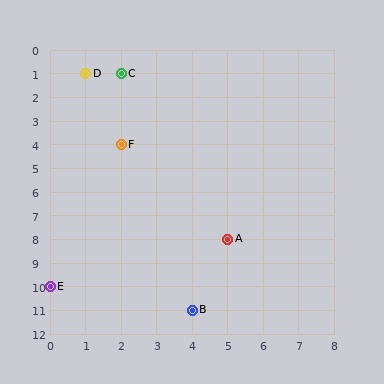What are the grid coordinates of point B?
Point B is at grid coordinates (4, 11).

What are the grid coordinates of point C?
Point C is at grid coordinates (2, 1).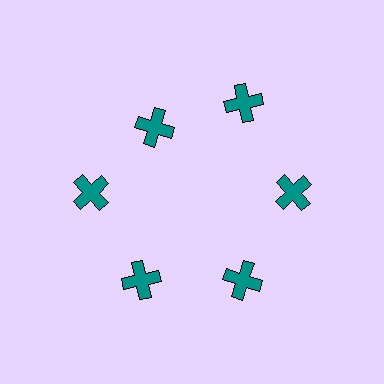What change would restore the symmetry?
The symmetry would be restored by moving it outward, back onto the ring so that all 6 crosses sit at equal angles and equal distance from the center.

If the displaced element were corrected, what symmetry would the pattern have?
It would have 6-fold rotational symmetry — the pattern would map onto itself every 60 degrees.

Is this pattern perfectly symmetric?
No. The 6 teal crosses are arranged in a ring, but one element near the 11 o'clock position is pulled inward toward the center, breaking the 6-fold rotational symmetry.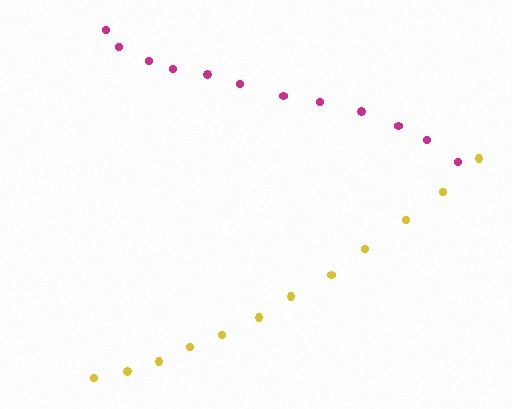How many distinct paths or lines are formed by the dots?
There are 2 distinct paths.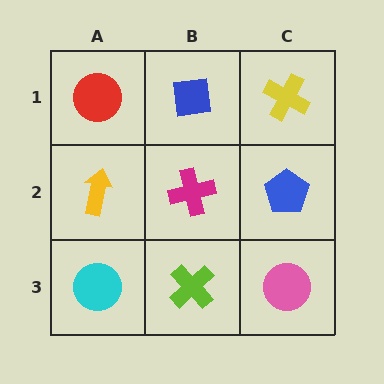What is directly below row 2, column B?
A lime cross.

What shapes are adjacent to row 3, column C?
A blue pentagon (row 2, column C), a lime cross (row 3, column B).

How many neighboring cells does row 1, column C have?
2.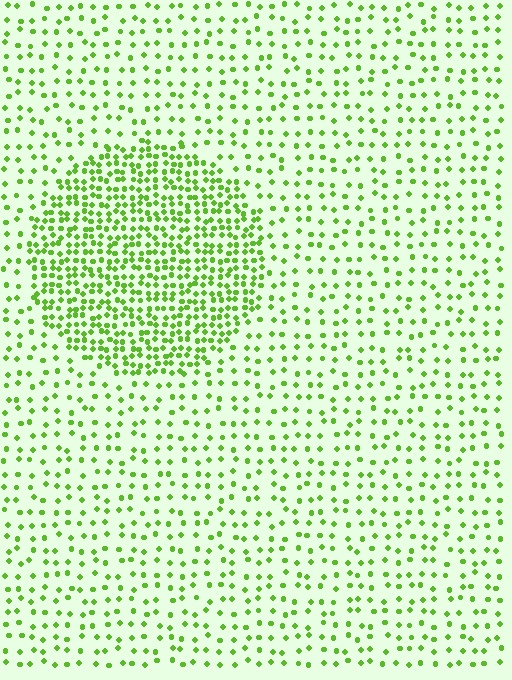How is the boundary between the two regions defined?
The boundary is defined by a change in element density (approximately 2.5x ratio). All elements are the same color, size, and shape.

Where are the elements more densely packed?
The elements are more densely packed inside the circle boundary.